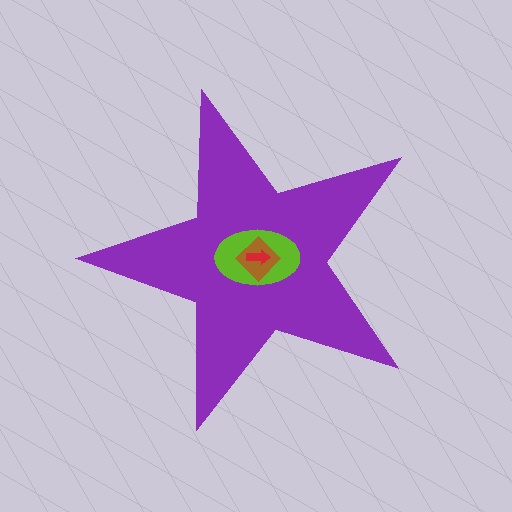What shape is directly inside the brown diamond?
The red arrow.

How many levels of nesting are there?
4.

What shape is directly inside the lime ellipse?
The brown diamond.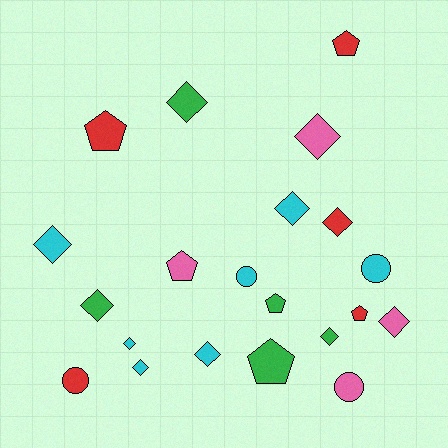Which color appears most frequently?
Cyan, with 7 objects.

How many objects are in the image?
There are 21 objects.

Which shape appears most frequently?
Diamond, with 11 objects.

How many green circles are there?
There are no green circles.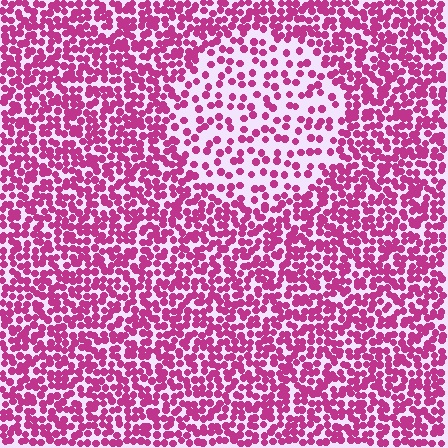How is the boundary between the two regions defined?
The boundary is defined by a change in element density (approximately 2.2x ratio). All elements are the same color, size, and shape.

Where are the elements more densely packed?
The elements are more densely packed outside the circle boundary.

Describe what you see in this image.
The image contains small magenta elements arranged at two different densities. A circle-shaped region is visible where the elements are less densely packed than the surrounding area.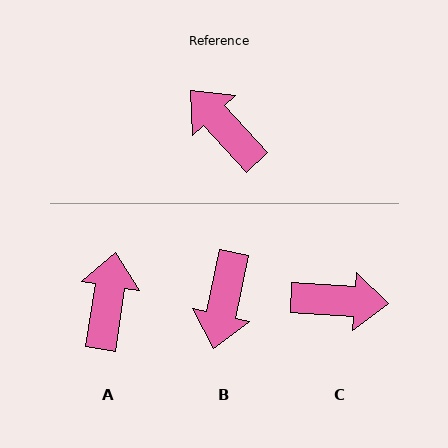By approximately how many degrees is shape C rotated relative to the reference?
Approximately 136 degrees clockwise.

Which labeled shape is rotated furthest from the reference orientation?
C, about 136 degrees away.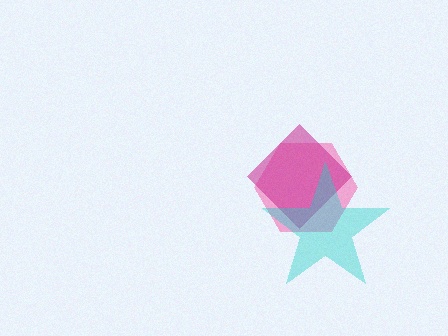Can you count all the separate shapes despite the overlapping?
Yes, there are 3 separate shapes.